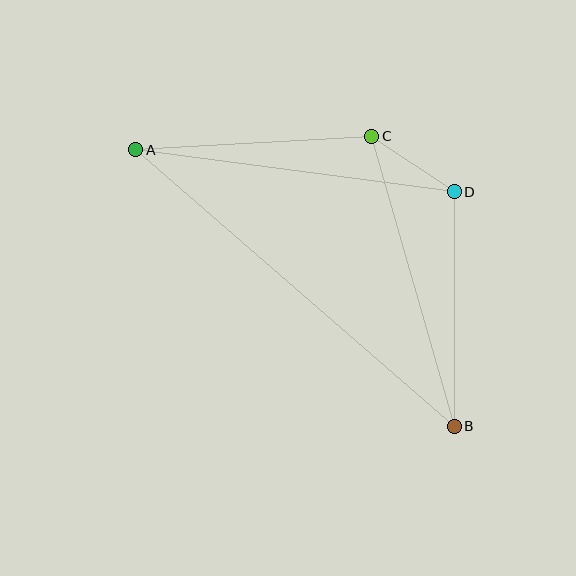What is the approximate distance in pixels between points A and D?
The distance between A and D is approximately 321 pixels.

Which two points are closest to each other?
Points C and D are closest to each other.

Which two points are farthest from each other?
Points A and B are farthest from each other.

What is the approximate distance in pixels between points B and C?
The distance between B and C is approximately 302 pixels.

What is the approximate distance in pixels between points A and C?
The distance between A and C is approximately 236 pixels.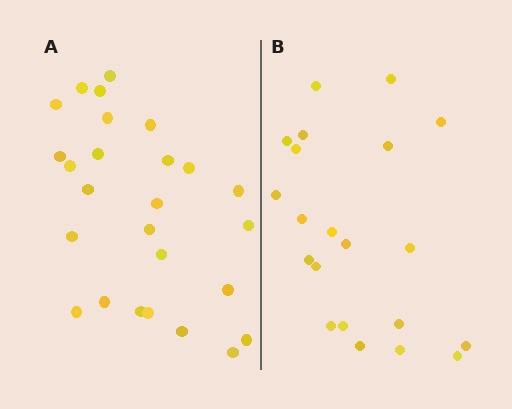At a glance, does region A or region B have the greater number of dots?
Region A (the left region) has more dots.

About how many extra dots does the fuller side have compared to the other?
Region A has about 5 more dots than region B.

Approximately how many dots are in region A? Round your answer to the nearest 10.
About 30 dots. (The exact count is 26, which rounds to 30.)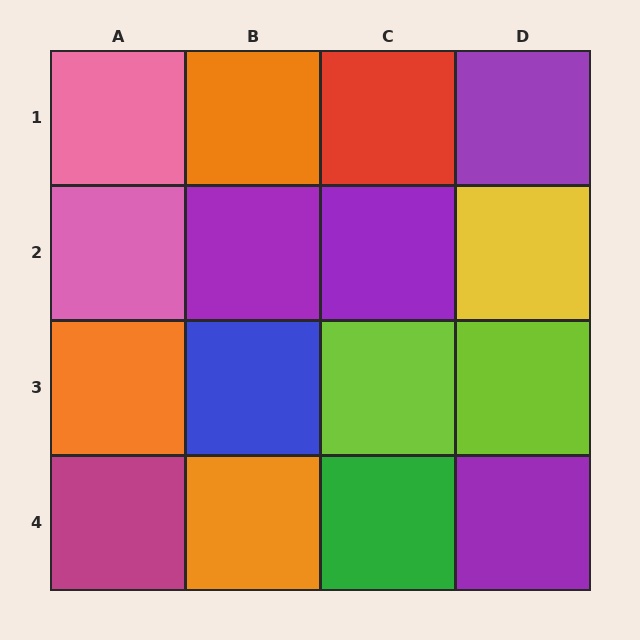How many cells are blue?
1 cell is blue.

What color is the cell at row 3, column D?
Lime.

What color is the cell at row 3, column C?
Lime.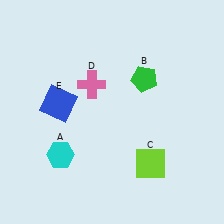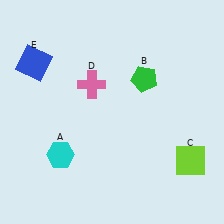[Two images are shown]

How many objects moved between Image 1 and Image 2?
2 objects moved between the two images.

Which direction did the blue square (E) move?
The blue square (E) moved up.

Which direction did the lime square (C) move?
The lime square (C) moved right.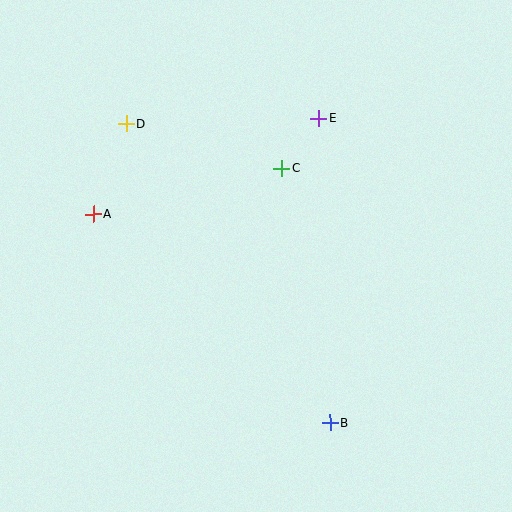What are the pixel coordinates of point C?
Point C is at (282, 168).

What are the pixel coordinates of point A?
Point A is at (93, 214).